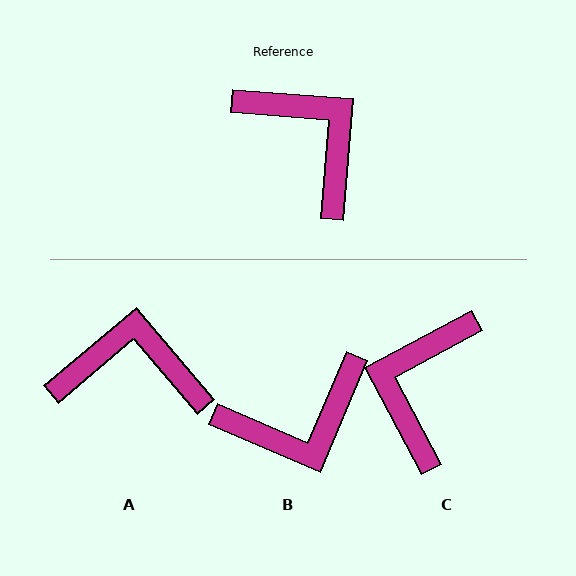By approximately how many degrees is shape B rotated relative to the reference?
Approximately 109 degrees clockwise.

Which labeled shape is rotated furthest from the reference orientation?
C, about 122 degrees away.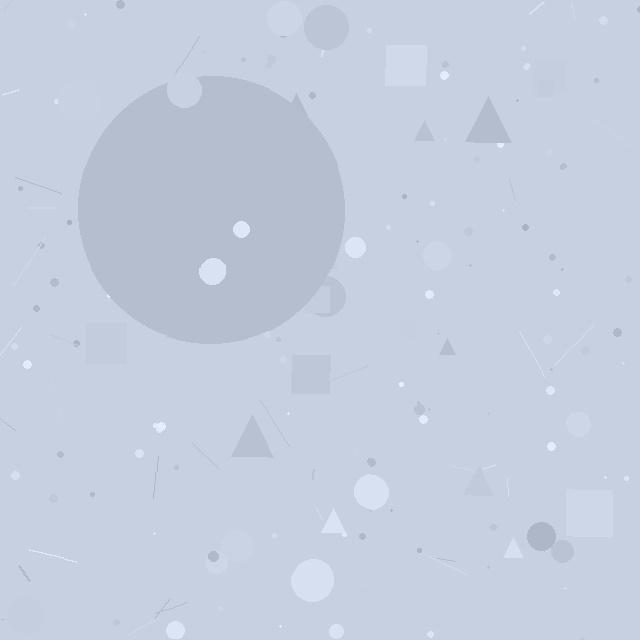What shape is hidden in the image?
A circle is hidden in the image.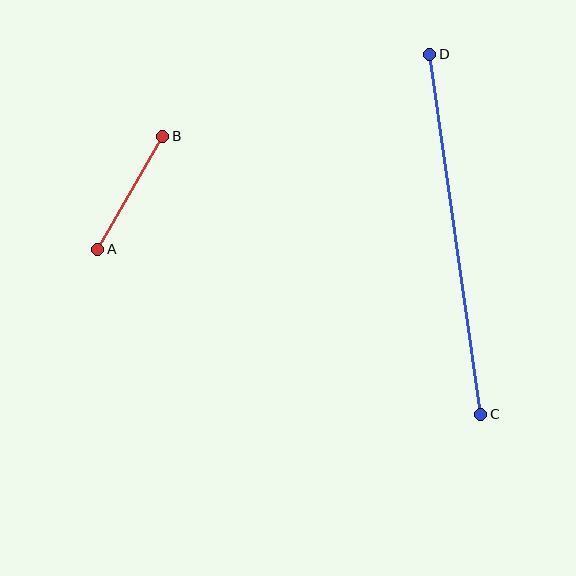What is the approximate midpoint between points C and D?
The midpoint is at approximately (455, 234) pixels.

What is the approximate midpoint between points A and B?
The midpoint is at approximately (130, 193) pixels.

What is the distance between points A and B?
The distance is approximately 130 pixels.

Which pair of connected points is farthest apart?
Points C and D are farthest apart.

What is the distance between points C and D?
The distance is approximately 364 pixels.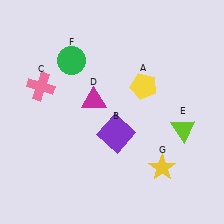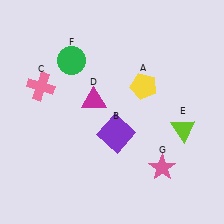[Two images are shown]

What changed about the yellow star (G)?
In Image 1, G is yellow. In Image 2, it changed to pink.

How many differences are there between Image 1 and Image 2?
There is 1 difference between the two images.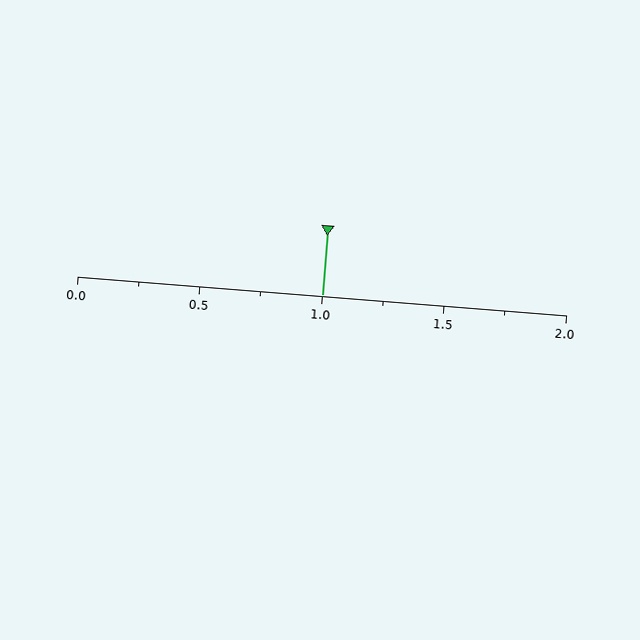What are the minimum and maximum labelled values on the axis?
The axis runs from 0.0 to 2.0.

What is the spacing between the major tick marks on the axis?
The major ticks are spaced 0.5 apart.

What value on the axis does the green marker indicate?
The marker indicates approximately 1.